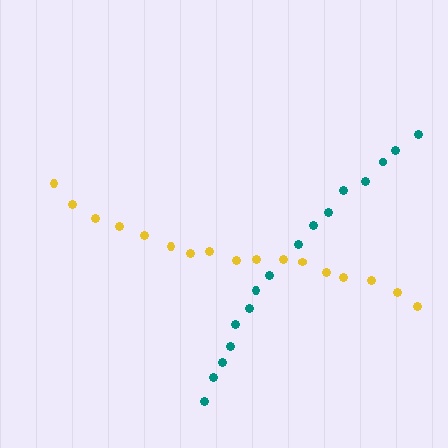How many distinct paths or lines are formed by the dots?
There are 2 distinct paths.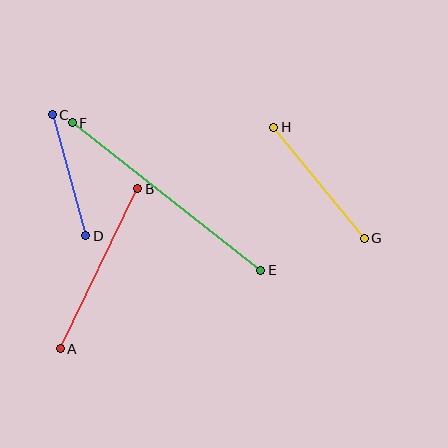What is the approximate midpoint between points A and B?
The midpoint is at approximately (99, 269) pixels.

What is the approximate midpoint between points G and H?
The midpoint is at approximately (319, 183) pixels.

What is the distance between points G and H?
The distance is approximately 143 pixels.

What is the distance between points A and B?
The distance is approximately 178 pixels.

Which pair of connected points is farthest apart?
Points E and F are farthest apart.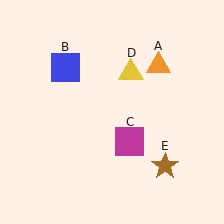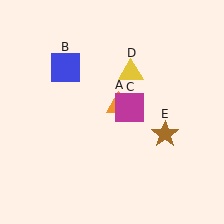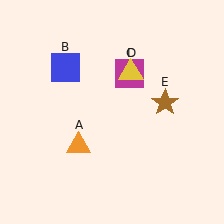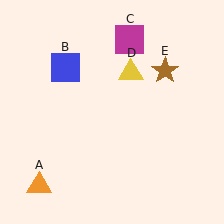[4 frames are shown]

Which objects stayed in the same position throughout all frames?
Blue square (object B) and yellow triangle (object D) remained stationary.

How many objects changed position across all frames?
3 objects changed position: orange triangle (object A), magenta square (object C), brown star (object E).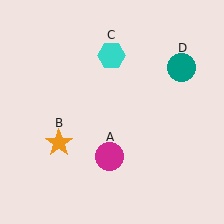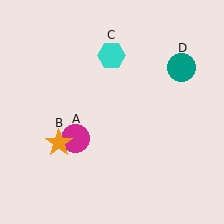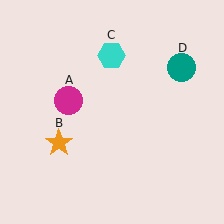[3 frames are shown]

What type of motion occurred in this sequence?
The magenta circle (object A) rotated clockwise around the center of the scene.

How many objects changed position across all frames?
1 object changed position: magenta circle (object A).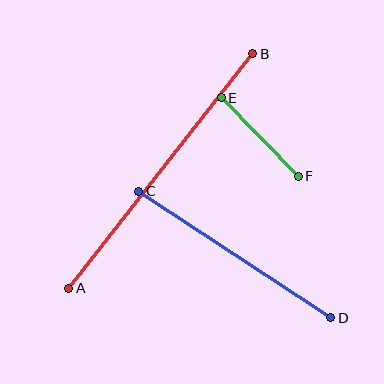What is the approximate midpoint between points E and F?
The midpoint is at approximately (260, 137) pixels.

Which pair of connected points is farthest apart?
Points A and B are farthest apart.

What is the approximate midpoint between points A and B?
The midpoint is at approximately (161, 171) pixels.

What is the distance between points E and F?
The distance is approximately 110 pixels.